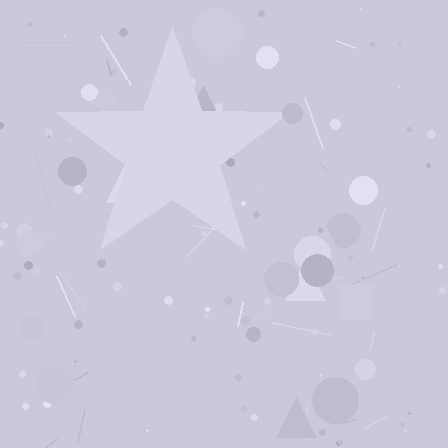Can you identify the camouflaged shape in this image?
The camouflaged shape is a star.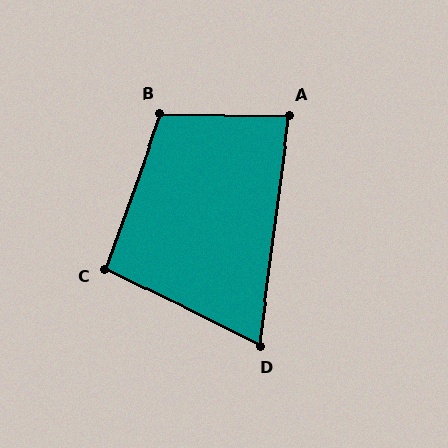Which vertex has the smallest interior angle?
D, at approximately 71 degrees.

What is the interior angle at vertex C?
Approximately 97 degrees (obtuse).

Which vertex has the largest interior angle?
B, at approximately 109 degrees.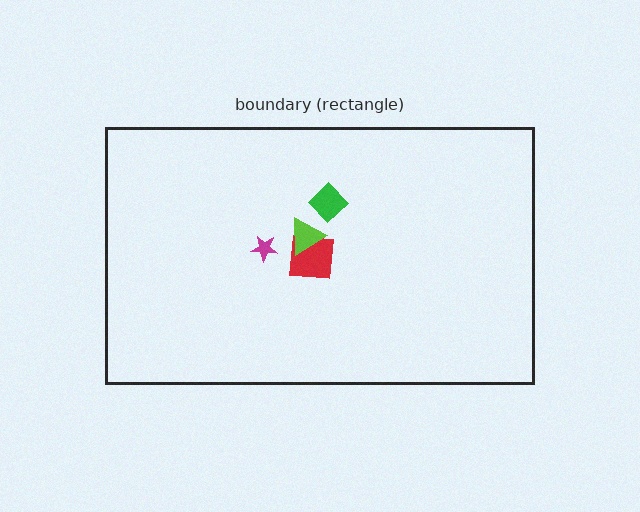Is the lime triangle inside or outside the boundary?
Inside.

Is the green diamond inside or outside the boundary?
Inside.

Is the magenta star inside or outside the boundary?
Inside.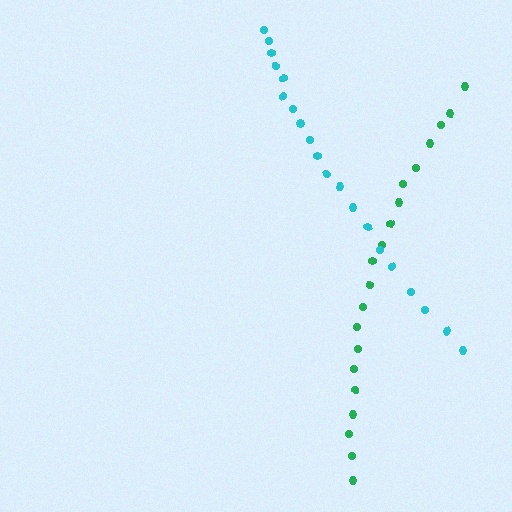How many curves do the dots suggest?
There are 2 distinct paths.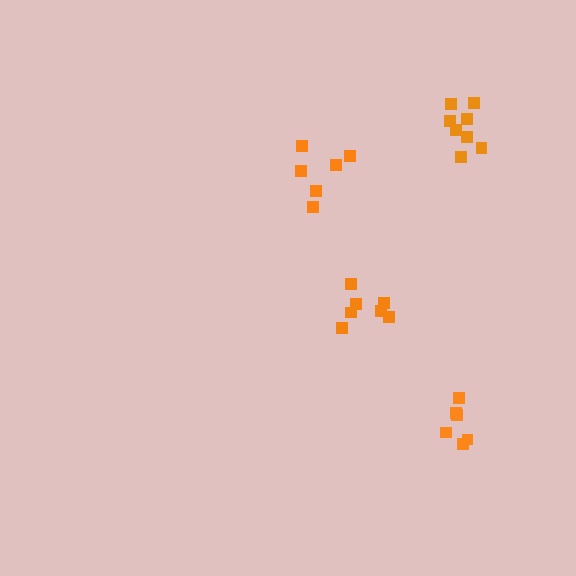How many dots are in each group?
Group 1: 6 dots, Group 2: 7 dots, Group 3: 8 dots, Group 4: 6 dots (27 total).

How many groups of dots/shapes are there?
There are 4 groups.